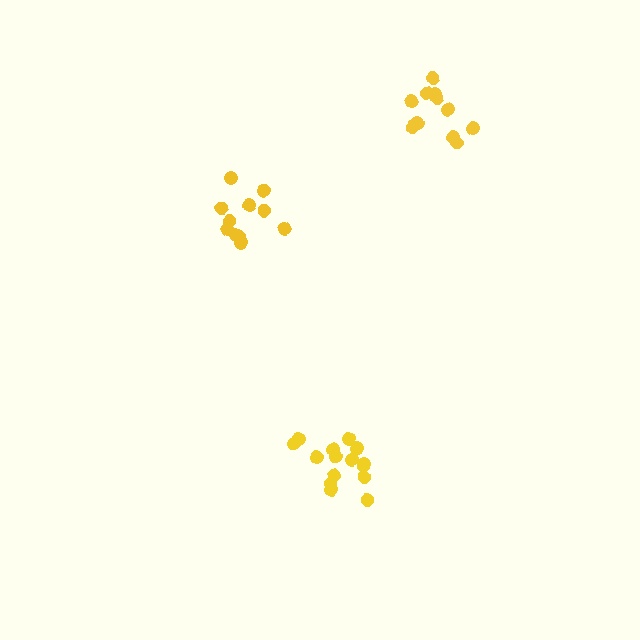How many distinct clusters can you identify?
There are 3 distinct clusters.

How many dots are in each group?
Group 1: 11 dots, Group 2: 15 dots, Group 3: 11 dots (37 total).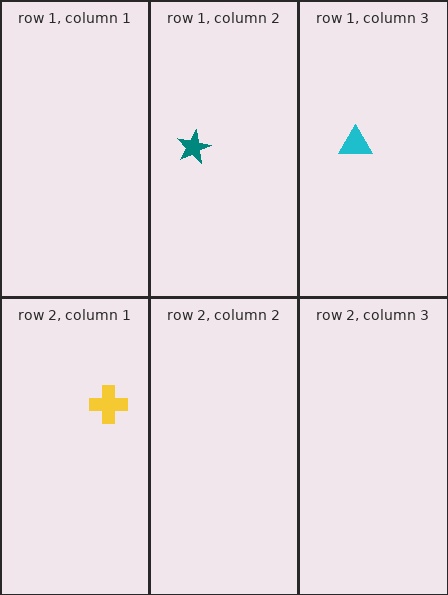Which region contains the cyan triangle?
The row 1, column 3 region.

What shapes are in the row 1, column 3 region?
The cyan triangle.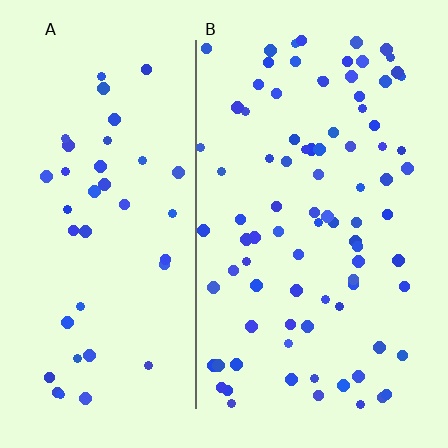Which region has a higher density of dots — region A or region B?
B (the right).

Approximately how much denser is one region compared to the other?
Approximately 2.1× — region B over region A.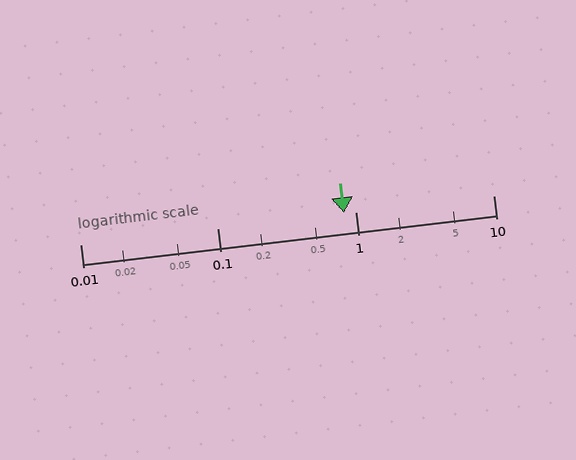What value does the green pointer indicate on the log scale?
The pointer indicates approximately 0.82.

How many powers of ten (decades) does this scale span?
The scale spans 3 decades, from 0.01 to 10.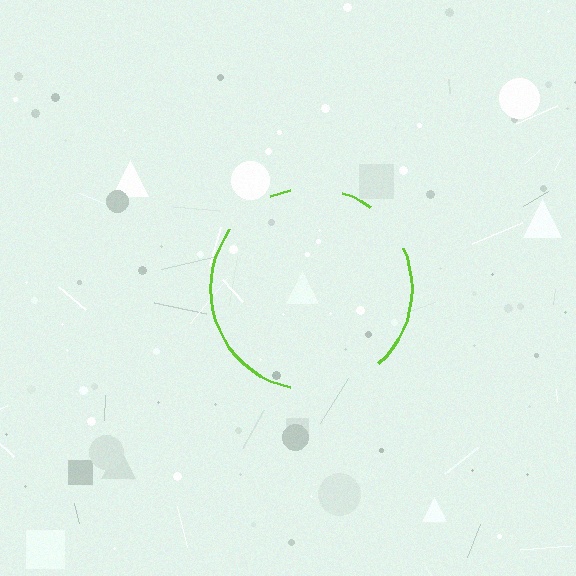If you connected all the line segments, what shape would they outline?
They would outline a circle.